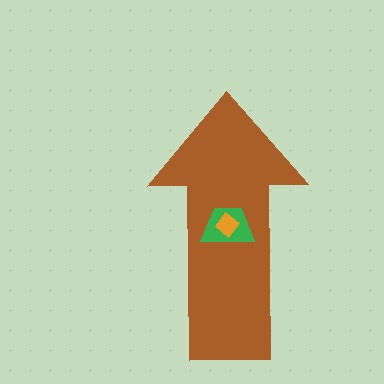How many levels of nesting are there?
3.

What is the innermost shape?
The orange diamond.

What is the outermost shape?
The brown arrow.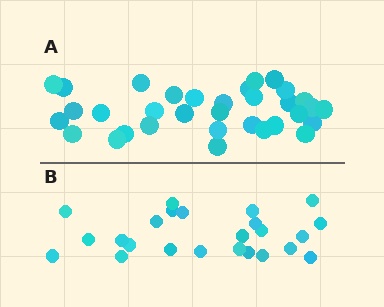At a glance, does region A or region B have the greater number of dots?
Region A (the top region) has more dots.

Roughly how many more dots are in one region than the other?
Region A has roughly 8 or so more dots than region B.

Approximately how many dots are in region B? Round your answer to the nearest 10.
About 20 dots. (The exact count is 24, which rounds to 20.)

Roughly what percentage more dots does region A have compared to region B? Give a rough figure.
About 40% more.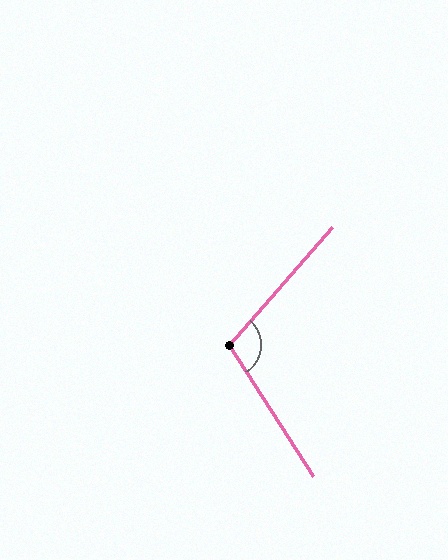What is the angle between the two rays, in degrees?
Approximately 106 degrees.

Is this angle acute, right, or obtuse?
It is obtuse.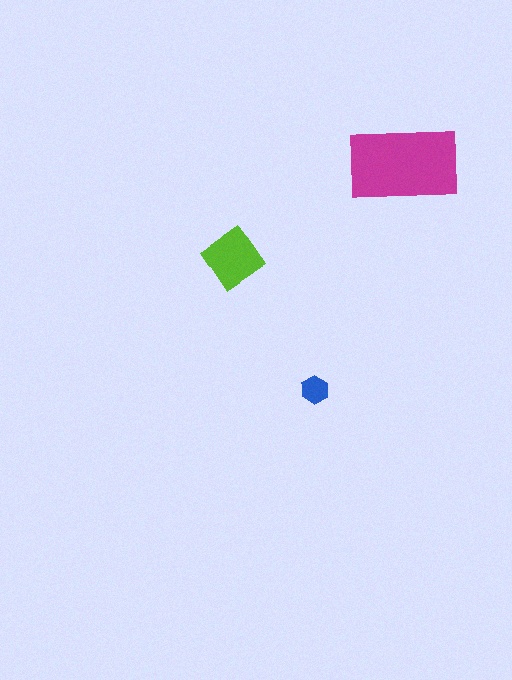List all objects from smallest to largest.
The blue hexagon, the lime diamond, the magenta rectangle.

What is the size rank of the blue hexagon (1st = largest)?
3rd.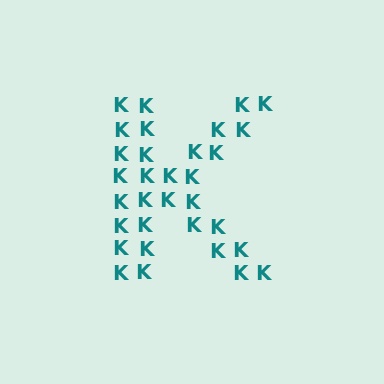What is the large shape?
The large shape is the letter K.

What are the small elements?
The small elements are letter K's.